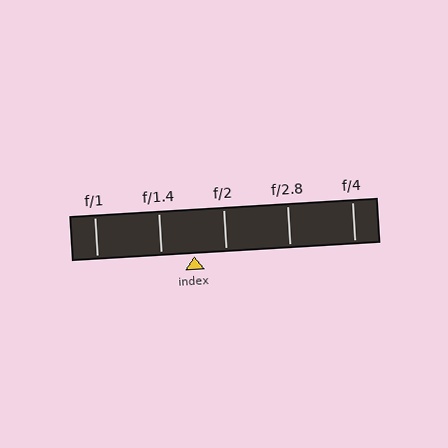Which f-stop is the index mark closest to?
The index mark is closest to f/2.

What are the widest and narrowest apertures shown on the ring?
The widest aperture shown is f/1 and the narrowest is f/4.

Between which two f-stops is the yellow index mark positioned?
The index mark is between f/1.4 and f/2.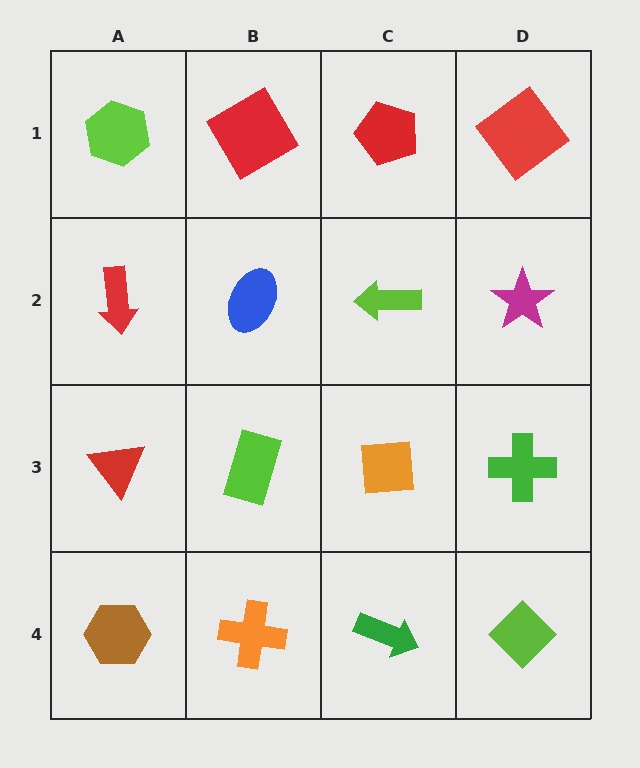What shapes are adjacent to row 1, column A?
A red arrow (row 2, column A), a red diamond (row 1, column B).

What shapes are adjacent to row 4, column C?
An orange square (row 3, column C), an orange cross (row 4, column B), a lime diamond (row 4, column D).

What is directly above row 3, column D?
A magenta star.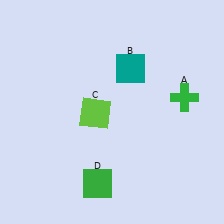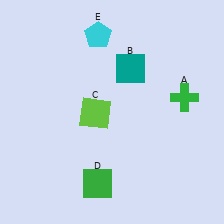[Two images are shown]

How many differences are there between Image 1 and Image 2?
There is 1 difference between the two images.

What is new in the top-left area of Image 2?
A cyan pentagon (E) was added in the top-left area of Image 2.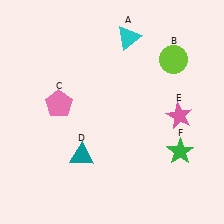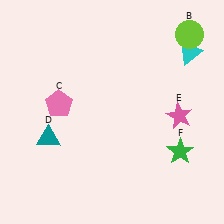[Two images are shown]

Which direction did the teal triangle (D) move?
The teal triangle (D) moved left.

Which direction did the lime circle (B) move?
The lime circle (B) moved up.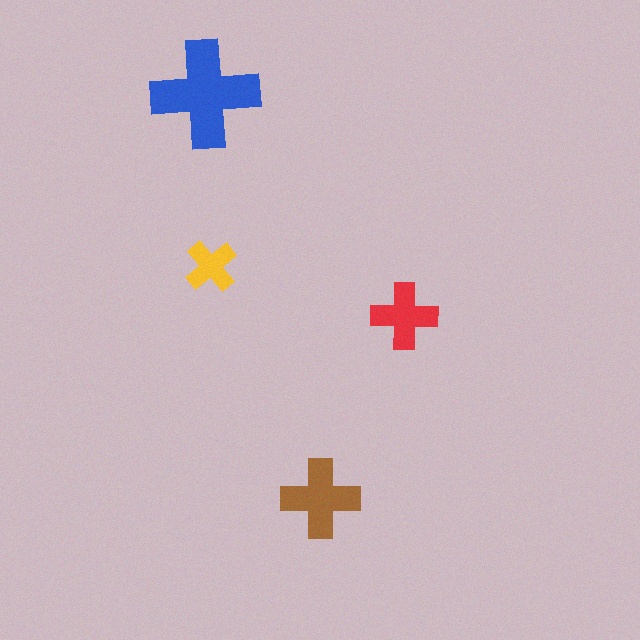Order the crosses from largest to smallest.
the blue one, the brown one, the red one, the yellow one.